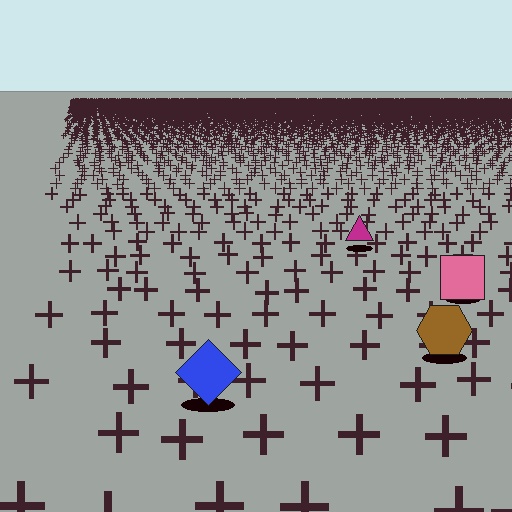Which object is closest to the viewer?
The blue diamond is closest. The texture marks near it are larger and more spread out.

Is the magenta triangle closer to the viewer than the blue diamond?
No. The blue diamond is closer — you can tell from the texture gradient: the ground texture is coarser near it.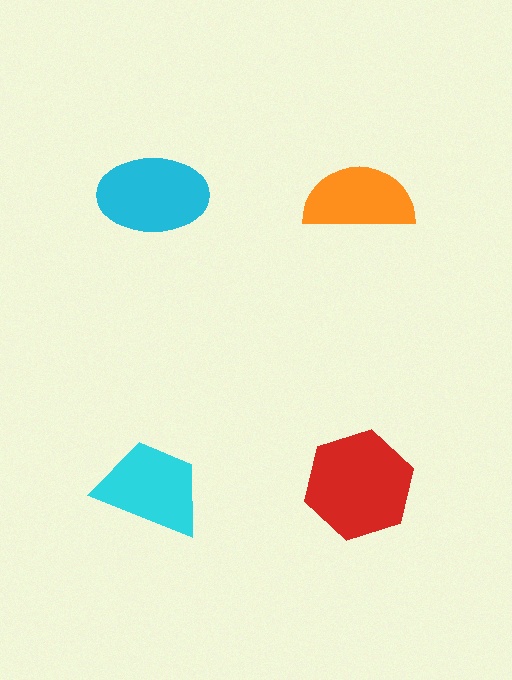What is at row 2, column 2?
A red hexagon.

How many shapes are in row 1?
2 shapes.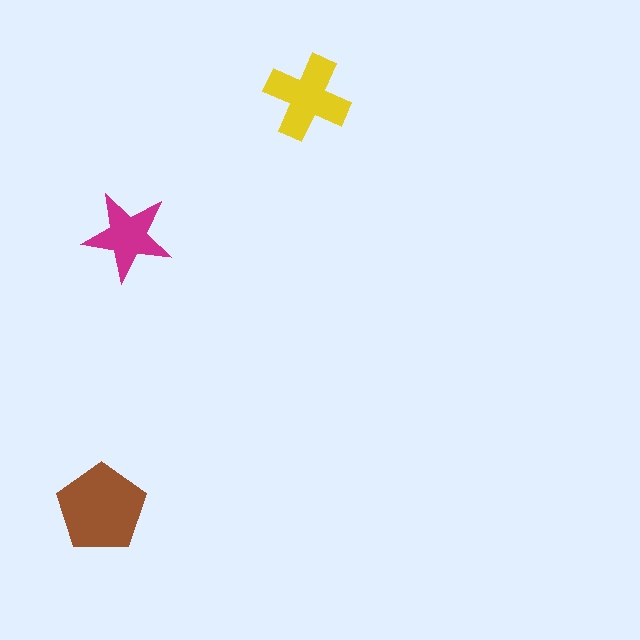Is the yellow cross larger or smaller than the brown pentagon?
Smaller.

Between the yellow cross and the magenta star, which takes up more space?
The yellow cross.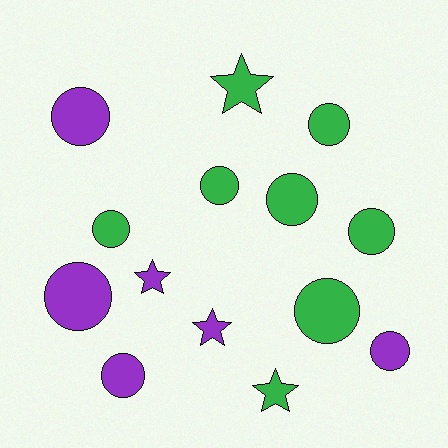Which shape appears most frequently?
Circle, with 10 objects.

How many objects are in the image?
There are 14 objects.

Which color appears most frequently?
Green, with 8 objects.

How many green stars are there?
There are 2 green stars.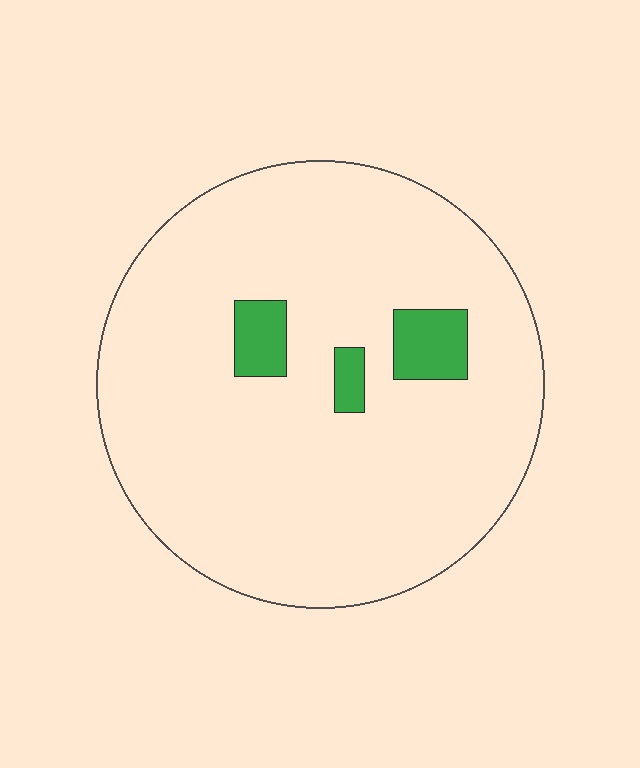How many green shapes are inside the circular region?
3.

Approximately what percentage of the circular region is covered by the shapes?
Approximately 5%.